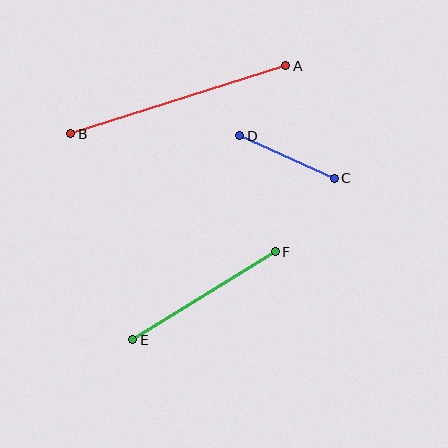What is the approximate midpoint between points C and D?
The midpoint is at approximately (287, 157) pixels.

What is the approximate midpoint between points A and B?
The midpoint is at approximately (178, 100) pixels.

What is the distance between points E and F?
The distance is approximately 167 pixels.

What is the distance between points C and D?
The distance is approximately 103 pixels.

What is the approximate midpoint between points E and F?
The midpoint is at approximately (204, 296) pixels.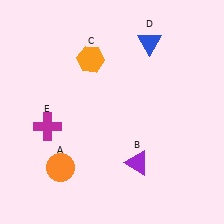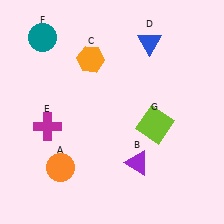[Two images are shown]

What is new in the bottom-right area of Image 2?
A lime square (G) was added in the bottom-right area of Image 2.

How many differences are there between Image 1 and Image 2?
There are 2 differences between the two images.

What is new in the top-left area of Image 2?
A teal circle (F) was added in the top-left area of Image 2.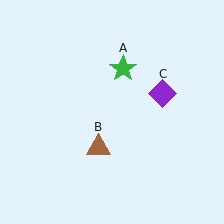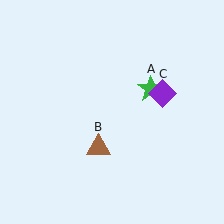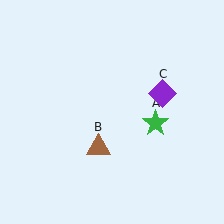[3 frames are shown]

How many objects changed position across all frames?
1 object changed position: green star (object A).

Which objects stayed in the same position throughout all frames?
Brown triangle (object B) and purple diamond (object C) remained stationary.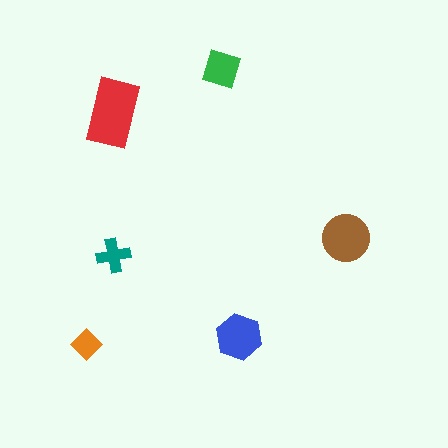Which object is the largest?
The red rectangle.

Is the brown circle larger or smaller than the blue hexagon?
Larger.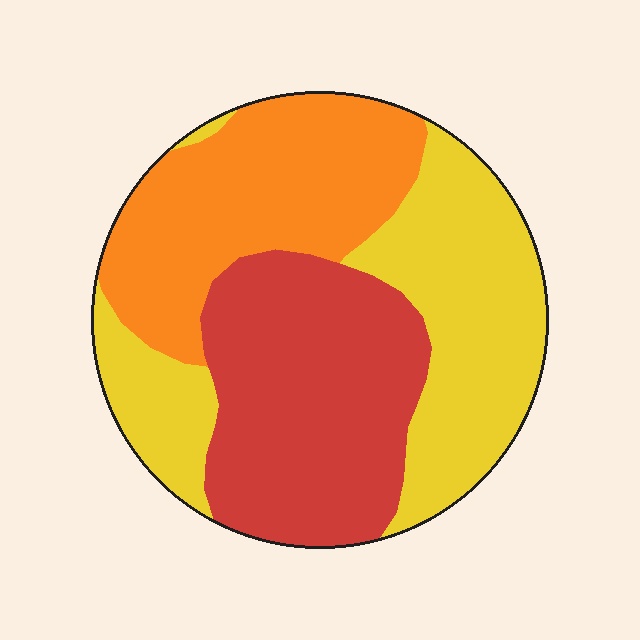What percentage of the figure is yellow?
Yellow takes up between a third and a half of the figure.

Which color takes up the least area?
Orange, at roughly 30%.